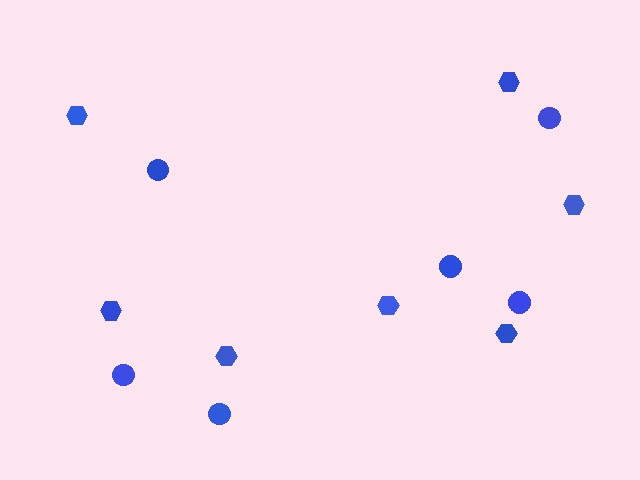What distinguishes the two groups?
There are 2 groups: one group of hexagons (7) and one group of circles (6).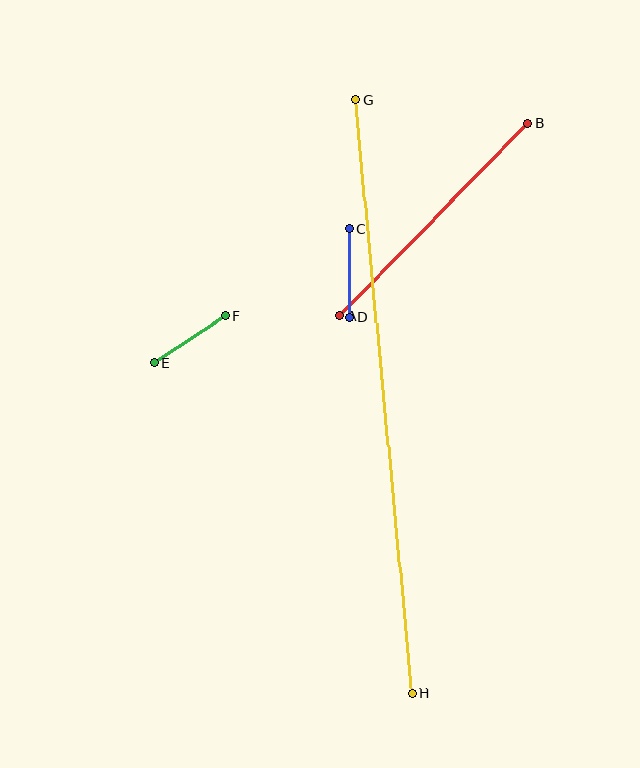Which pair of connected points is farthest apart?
Points G and H are farthest apart.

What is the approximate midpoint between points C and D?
The midpoint is at approximately (350, 273) pixels.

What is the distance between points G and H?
The distance is approximately 597 pixels.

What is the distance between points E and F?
The distance is approximately 86 pixels.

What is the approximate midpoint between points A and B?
The midpoint is at approximately (434, 220) pixels.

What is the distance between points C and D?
The distance is approximately 88 pixels.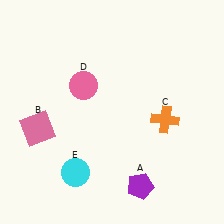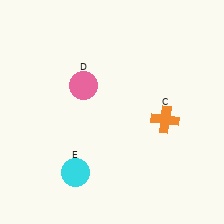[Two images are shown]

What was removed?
The purple pentagon (A), the pink square (B) were removed in Image 2.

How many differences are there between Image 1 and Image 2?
There are 2 differences between the two images.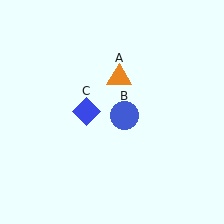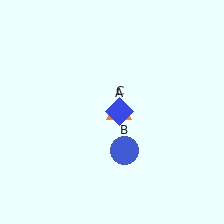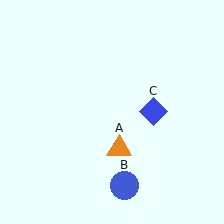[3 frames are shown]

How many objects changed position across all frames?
3 objects changed position: orange triangle (object A), blue circle (object B), blue diamond (object C).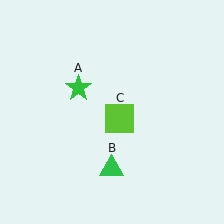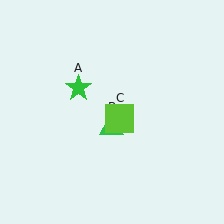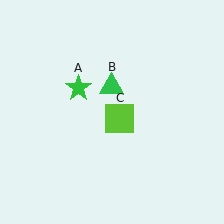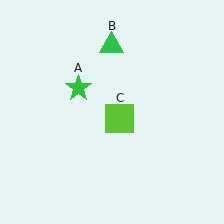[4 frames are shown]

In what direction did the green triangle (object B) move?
The green triangle (object B) moved up.